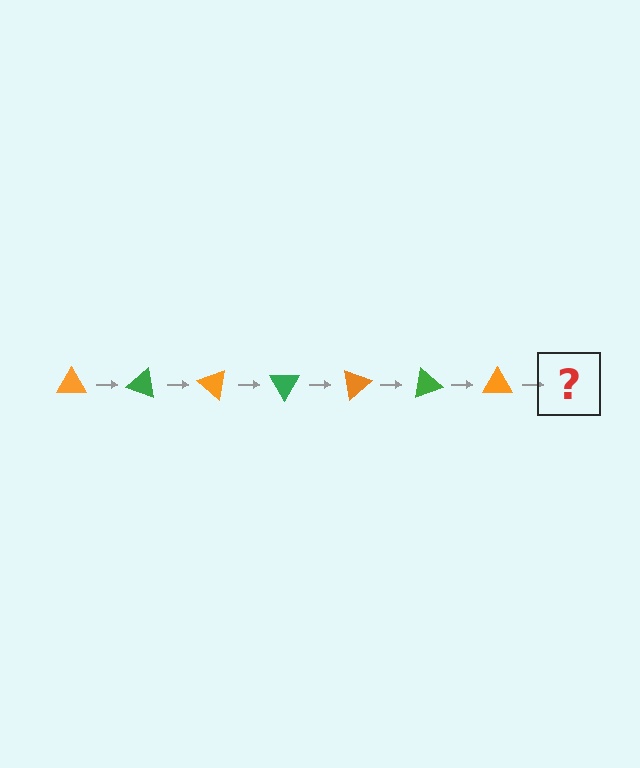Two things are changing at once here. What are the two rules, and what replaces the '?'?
The two rules are that it rotates 20 degrees each step and the color cycles through orange and green. The '?' should be a green triangle, rotated 140 degrees from the start.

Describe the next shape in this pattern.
It should be a green triangle, rotated 140 degrees from the start.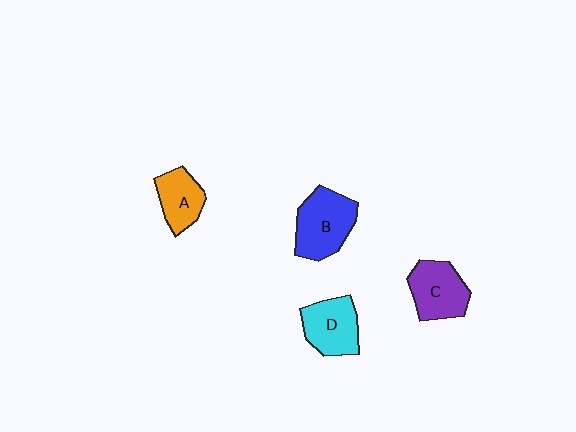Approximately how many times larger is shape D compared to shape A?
Approximately 1.2 times.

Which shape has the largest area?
Shape B (blue).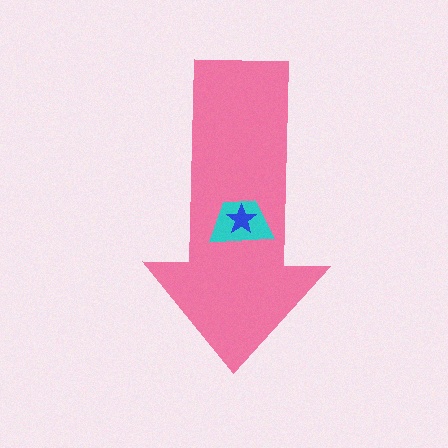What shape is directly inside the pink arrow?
The cyan trapezoid.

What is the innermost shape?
The blue star.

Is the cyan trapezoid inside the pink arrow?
Yes.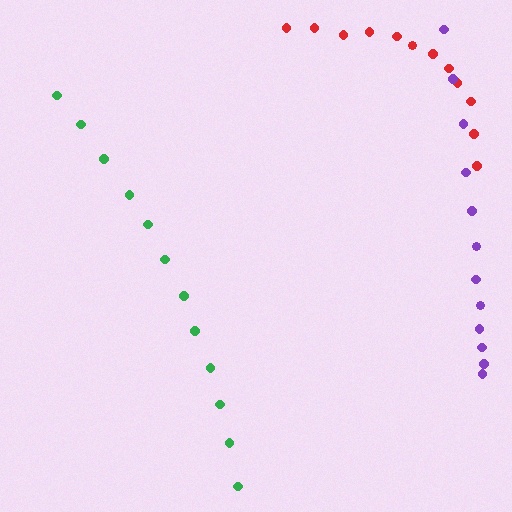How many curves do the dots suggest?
There are 3 distinct paths.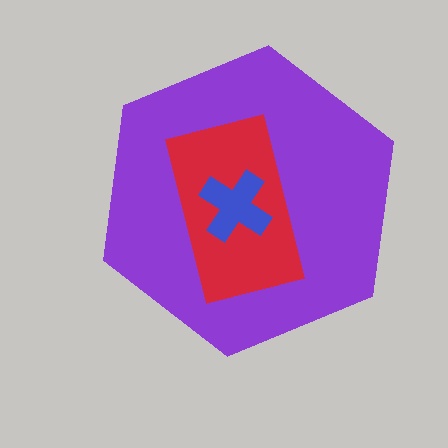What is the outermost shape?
The purple hexagon.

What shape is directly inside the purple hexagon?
The red rectangle.